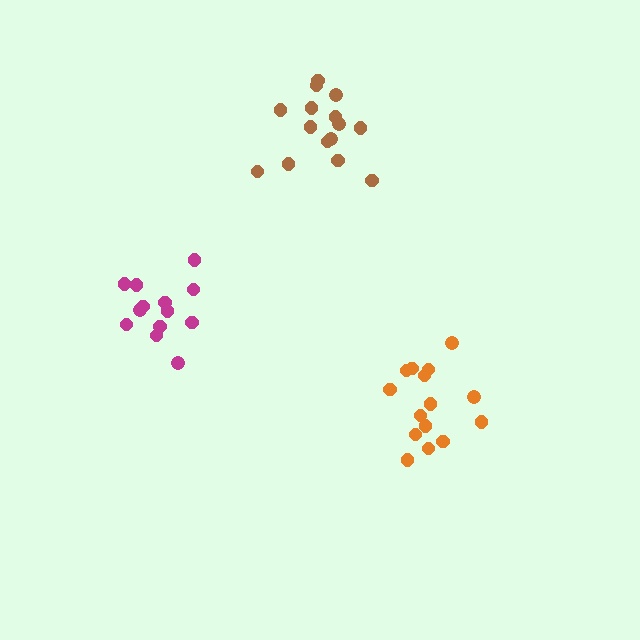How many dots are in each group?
Group 1: 15 dots, Group 2: 15 dots, Group 3: 13 dots (43 total).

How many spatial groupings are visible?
There are 3 spatial groupings.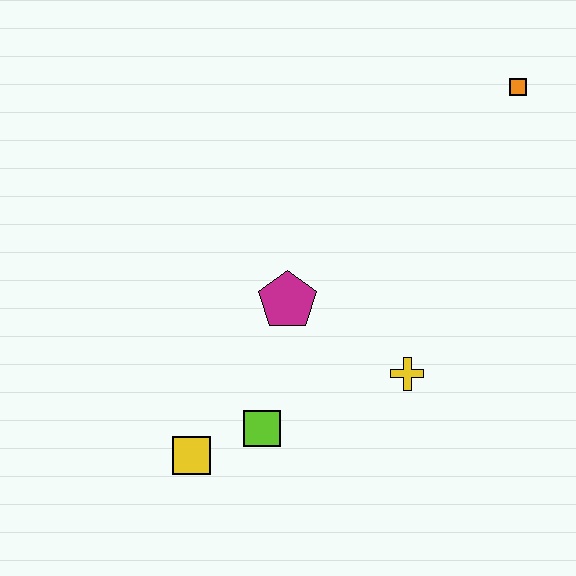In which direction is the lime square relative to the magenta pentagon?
The lime square is below the magenta pentagon.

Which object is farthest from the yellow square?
The orange square is farthest from the yellow square.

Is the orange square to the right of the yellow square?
Yes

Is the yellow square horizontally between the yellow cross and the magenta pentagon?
No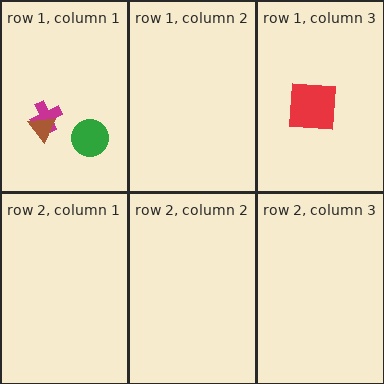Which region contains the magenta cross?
The row 1, column 1 region.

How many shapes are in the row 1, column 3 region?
1.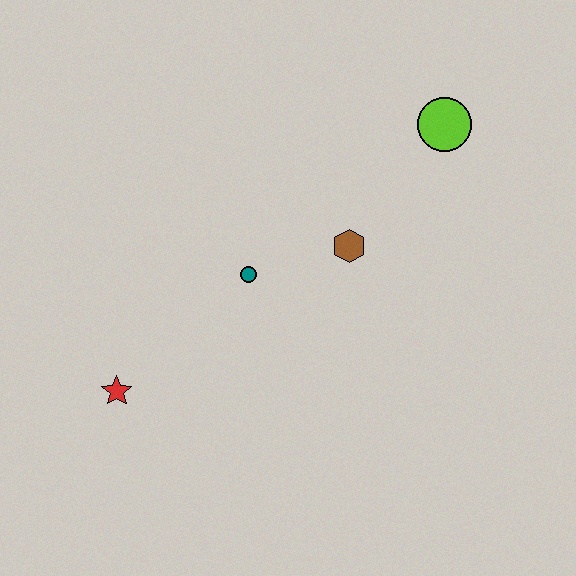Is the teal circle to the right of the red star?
Yes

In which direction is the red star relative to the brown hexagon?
The red star is to the left of the brown hexagon.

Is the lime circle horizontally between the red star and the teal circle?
No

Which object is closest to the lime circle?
The brown hexagon is closest to the lime circle.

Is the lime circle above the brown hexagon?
Yes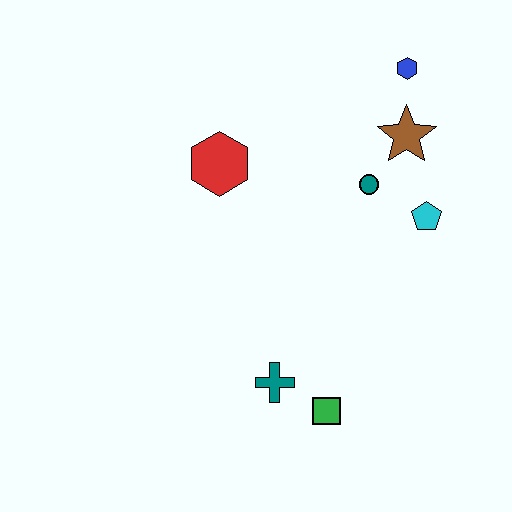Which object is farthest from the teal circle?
The green square is farthest from the teal circle.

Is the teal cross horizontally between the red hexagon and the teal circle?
Yes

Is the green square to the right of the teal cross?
Yes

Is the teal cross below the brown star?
Yes